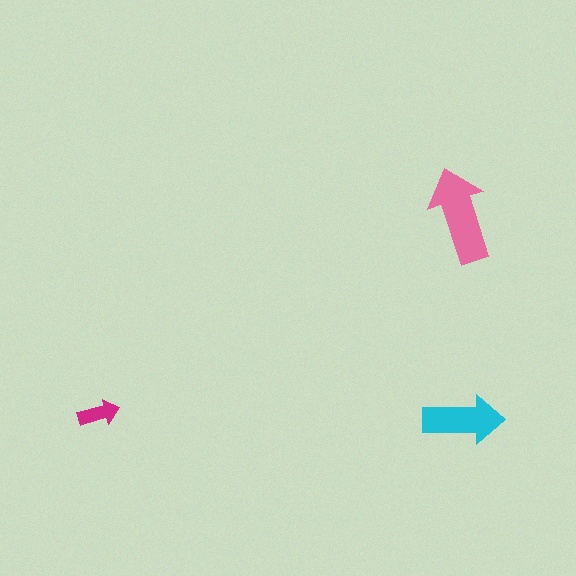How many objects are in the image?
There are 3 objects in the image.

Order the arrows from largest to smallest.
the pink one, the cyan one, the magenta one.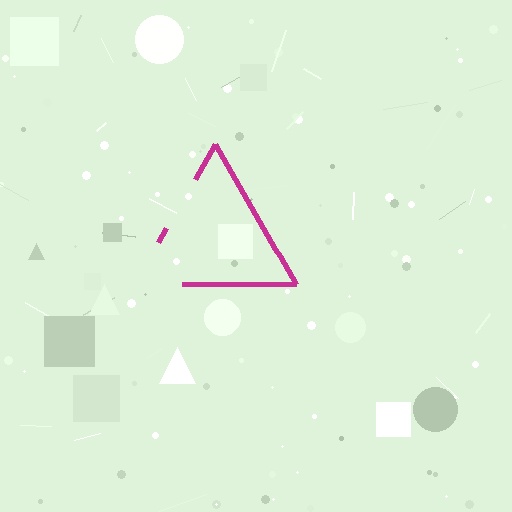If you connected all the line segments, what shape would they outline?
They would outline a triangle.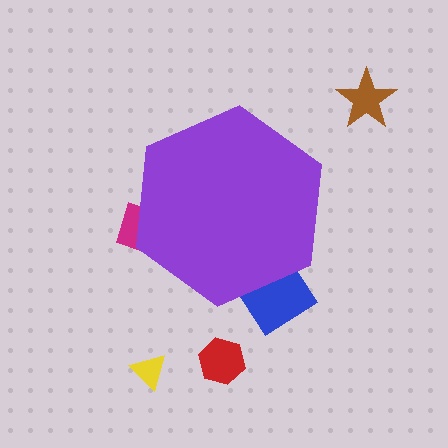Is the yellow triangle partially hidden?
No, the yellow triangle is fully visible.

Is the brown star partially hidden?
No, the brown star is fully visible.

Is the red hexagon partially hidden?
No, the red hexagon is fully visible.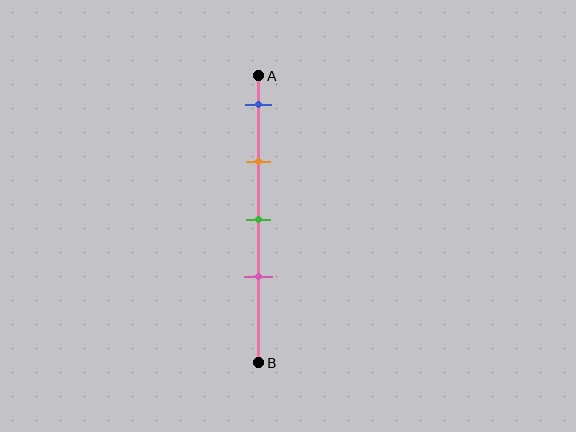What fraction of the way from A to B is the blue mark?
The blue mark is approximately 10% (0.1) of the way from A to B.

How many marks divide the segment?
There are 4 marks dividing the segment.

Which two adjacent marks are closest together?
The green and pink marks are the closest adjacent pair.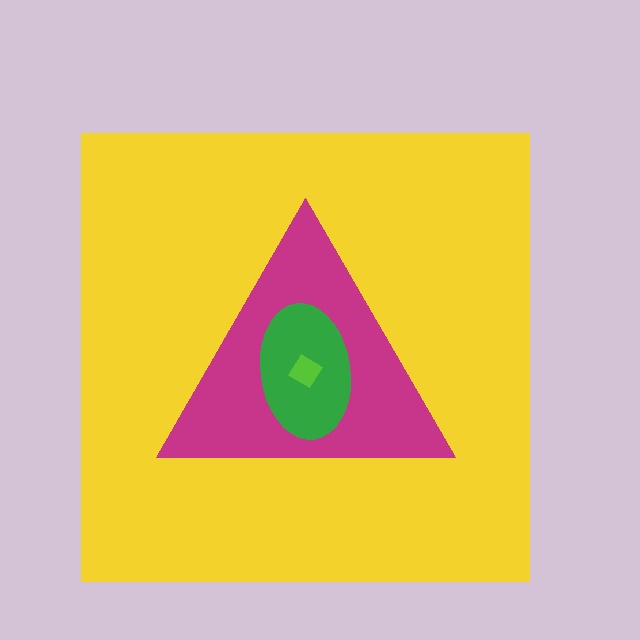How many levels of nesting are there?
4.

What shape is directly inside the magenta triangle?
The green ellipse.